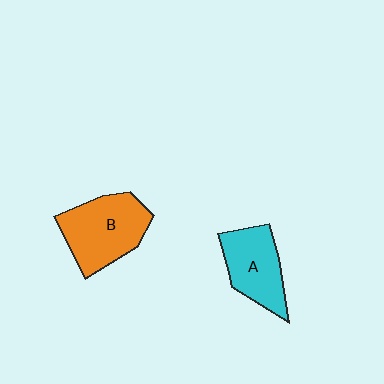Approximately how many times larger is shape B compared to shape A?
Approximately 1.3 times.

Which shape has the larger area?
Shape B (orange).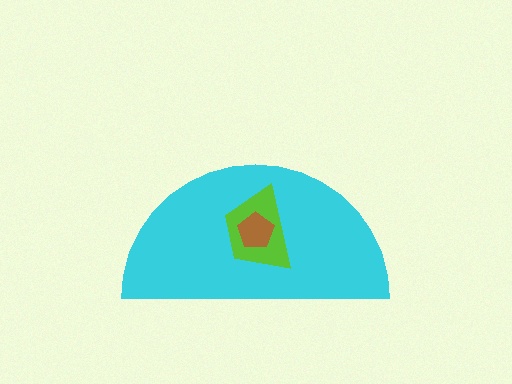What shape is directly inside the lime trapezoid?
The brown pentagon.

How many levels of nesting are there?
3.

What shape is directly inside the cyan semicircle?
The lime trapezoid.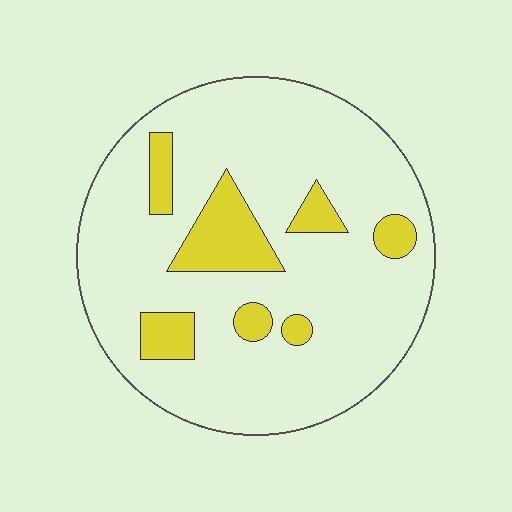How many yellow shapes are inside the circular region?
7.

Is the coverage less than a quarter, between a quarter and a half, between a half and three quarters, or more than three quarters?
Less than a quarter.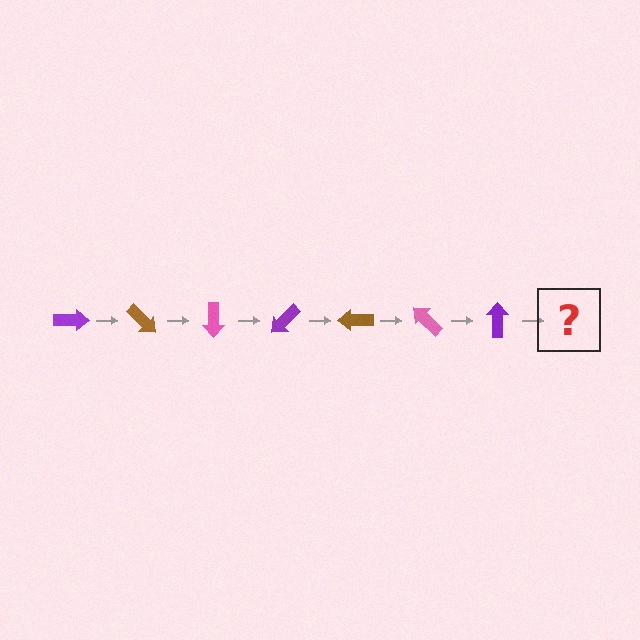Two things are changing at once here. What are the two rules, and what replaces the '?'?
The two rules are that it rotates 45 degrees each step and the color cycles through purple, brown, and pink. The '?' should be a brown arrow, rotated 315 degrees from the start.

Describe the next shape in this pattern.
It should be a brown arrow, rotated 315 degrees from the start.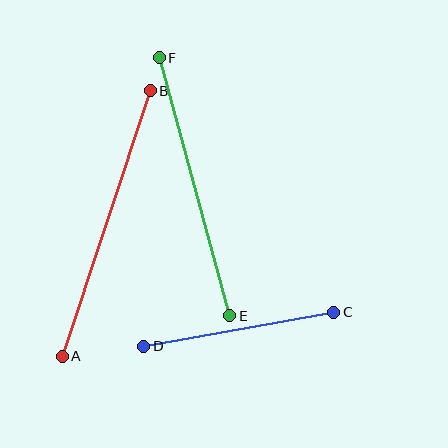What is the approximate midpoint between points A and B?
The midpoint is at approximately (106, 224) pixels.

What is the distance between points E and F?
The distance is approximately 267 pixels.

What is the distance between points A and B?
The distance is approximately 280 pixels.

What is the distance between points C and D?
The distance is approximately 193 pixels.